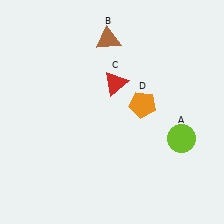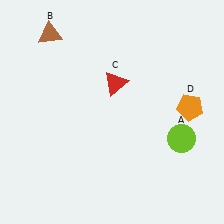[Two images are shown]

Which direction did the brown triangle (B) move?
The brown triangle (B) moved left.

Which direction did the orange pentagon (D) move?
The orange pentagon (D) moved right.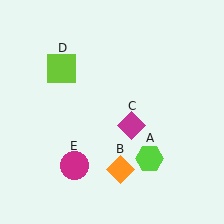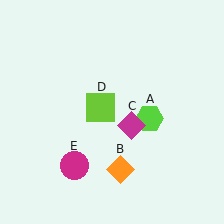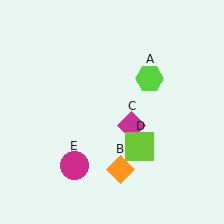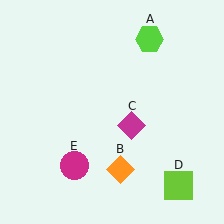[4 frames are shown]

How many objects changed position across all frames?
2 objects changed position: lime hexagon (object A), lime square (object D).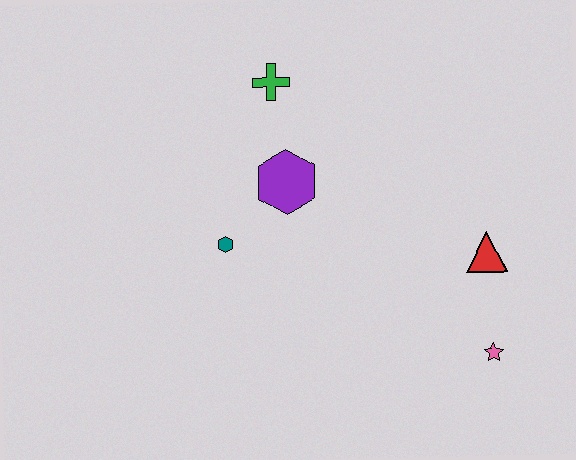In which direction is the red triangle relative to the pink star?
The red triangle is above the pink star.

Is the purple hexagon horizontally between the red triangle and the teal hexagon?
Yes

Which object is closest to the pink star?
The red triangle is closest to the pink star.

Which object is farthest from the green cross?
The pink star is farthest from the green cross.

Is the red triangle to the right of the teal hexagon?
Yes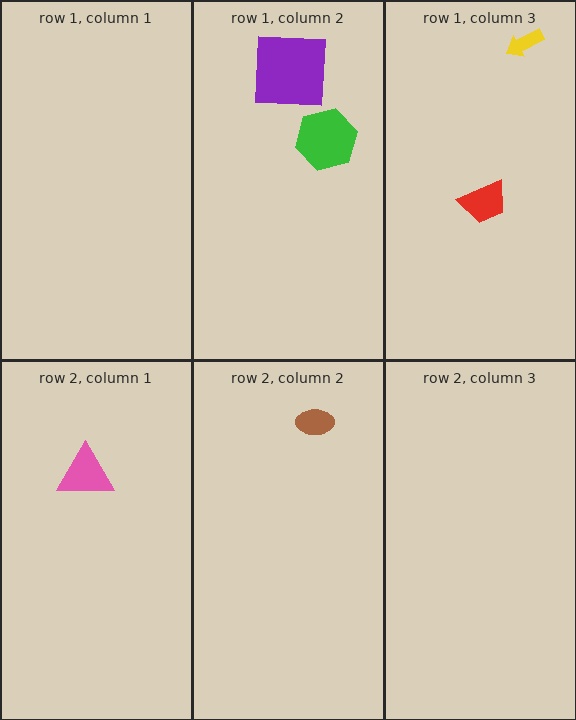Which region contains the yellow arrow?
The row 1, column 3 region.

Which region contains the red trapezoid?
The row 1, column 3 region.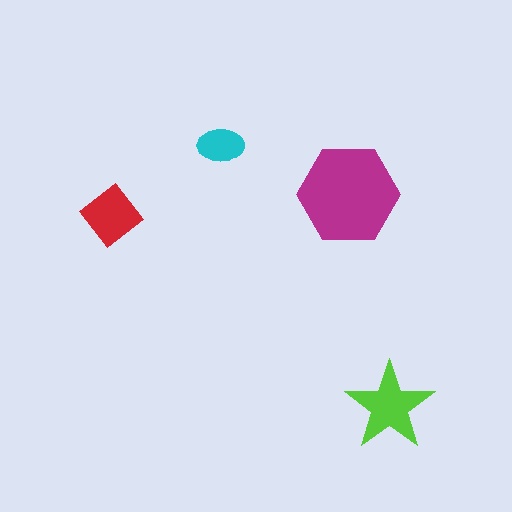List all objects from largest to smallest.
The magenta hexagon, the lime star, the red diamond, the cyan ellipse.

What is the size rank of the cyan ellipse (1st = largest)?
4th.